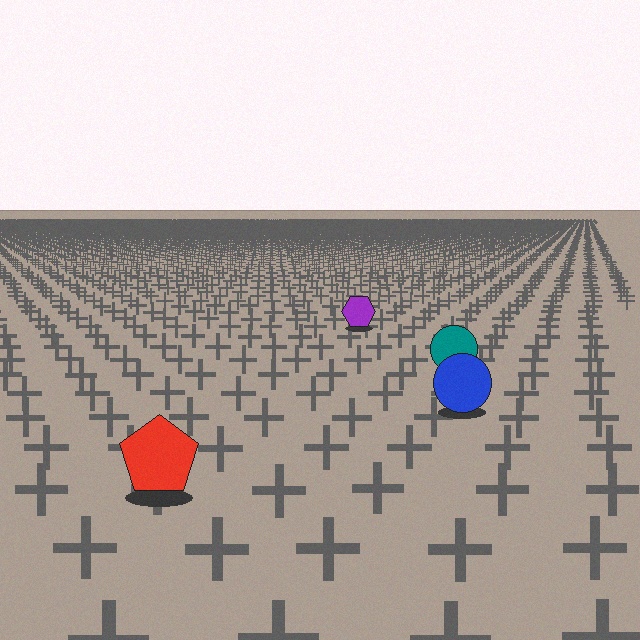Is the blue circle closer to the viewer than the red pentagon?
No. The red pentagon is closer — you can tell from the texture gradient: the ground texture is coarser near it.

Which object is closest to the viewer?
The red pentagon is closest. The texture marks near it are larger and more spread out.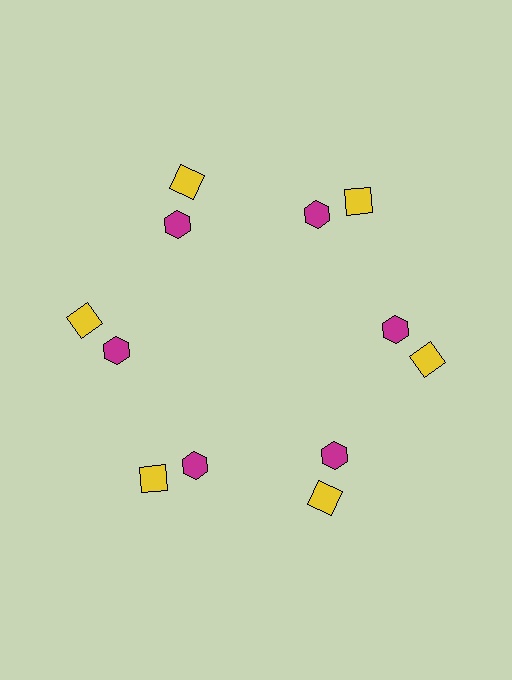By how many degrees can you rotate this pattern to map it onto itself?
The pattern maps onto itself every 60 degrees of rotation.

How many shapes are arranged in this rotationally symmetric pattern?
There are 12 shapes, arranged in 6 groups of 2.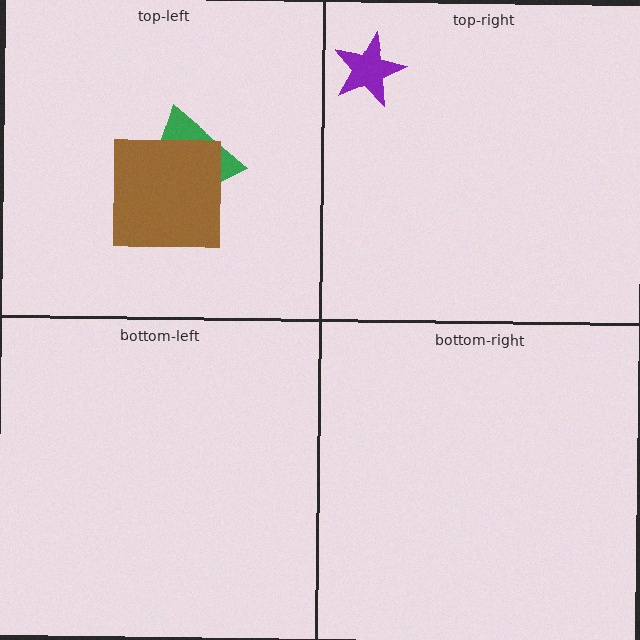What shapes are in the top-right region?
The purple star.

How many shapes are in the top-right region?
1.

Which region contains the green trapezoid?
The top-left region.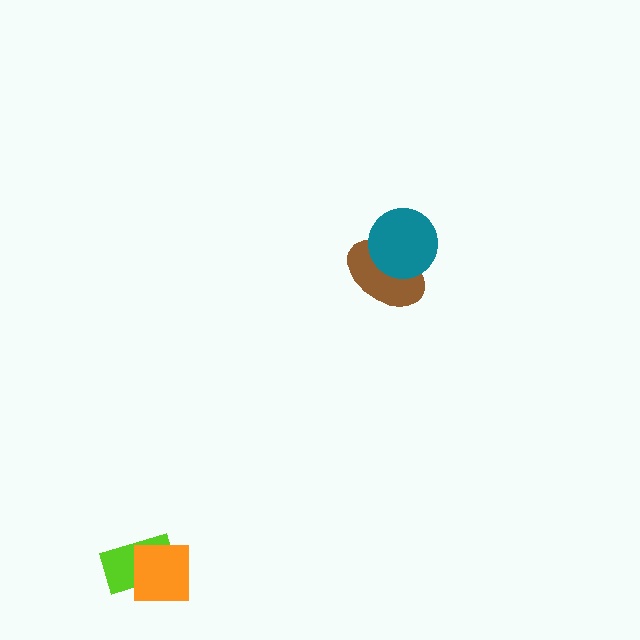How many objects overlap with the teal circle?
1 object overlaps with the teal circle.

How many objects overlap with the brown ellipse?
1 object overlaps with the brown ellipse.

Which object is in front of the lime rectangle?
The orange square is in front of the lime rectangle.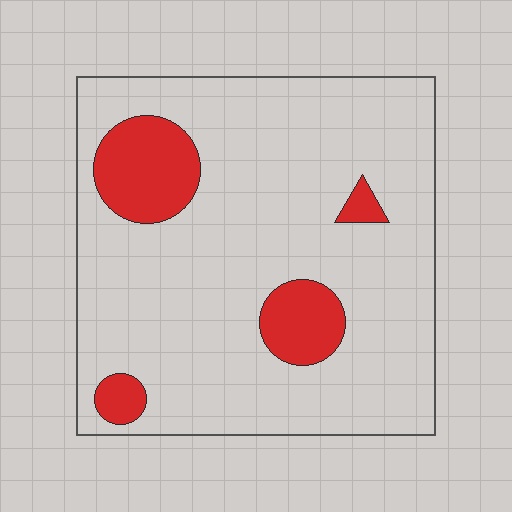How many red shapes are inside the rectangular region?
4.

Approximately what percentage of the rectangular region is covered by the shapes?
Approximately 15%.